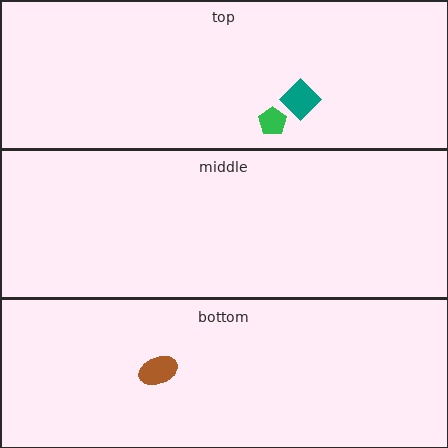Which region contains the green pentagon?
The top region.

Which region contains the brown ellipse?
The bottom region.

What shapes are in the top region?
The teal diamond, the green pentagon.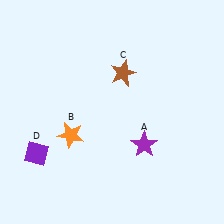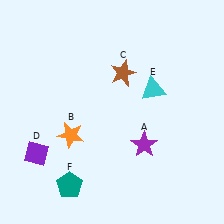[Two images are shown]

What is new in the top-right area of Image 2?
A cyan triangle (E) was added in the top-right area of Image 2.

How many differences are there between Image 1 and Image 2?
There are 2 differences between the two images.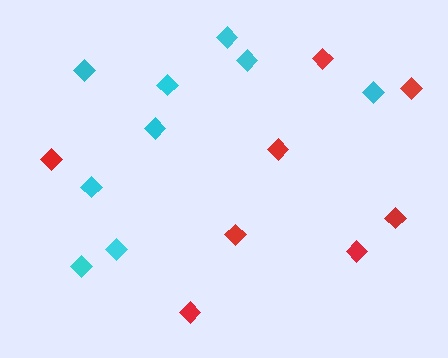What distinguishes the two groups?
There are 2 groups: one group of cyan diamonds (9) and one group of red diamonds (8).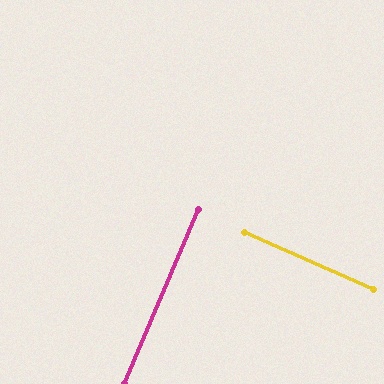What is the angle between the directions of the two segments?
Approximately 89 degrees.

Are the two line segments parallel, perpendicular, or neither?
Perpendicular — they meet at approximately 89°.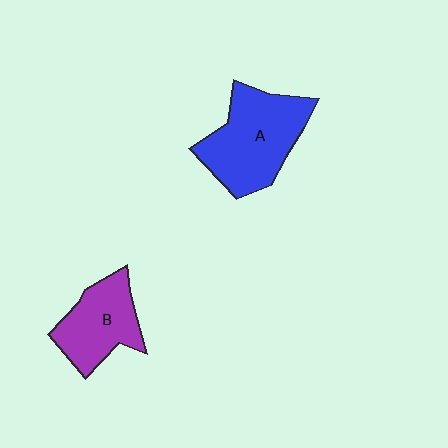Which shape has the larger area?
Shape A (blue).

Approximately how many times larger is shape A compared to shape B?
Approximately 1.4 times.